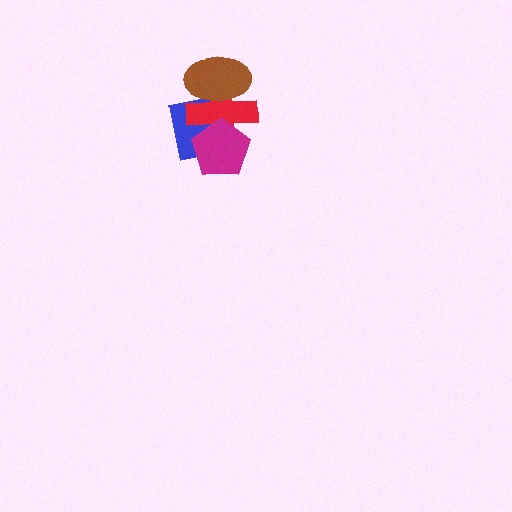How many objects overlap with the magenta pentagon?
2 objects overlap with the magenta pentagon.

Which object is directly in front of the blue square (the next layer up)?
The red cross is directly in front of the blue square.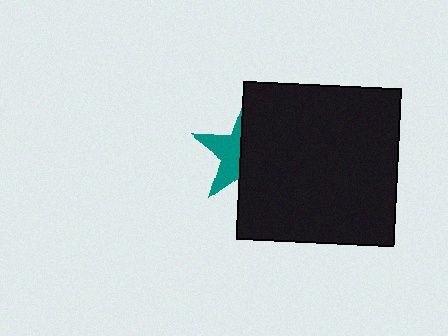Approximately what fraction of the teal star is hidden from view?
Roughly 57% of the teal star is hidden behind the black square.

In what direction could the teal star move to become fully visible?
The teal star could move left. That would shift it out from behind the black square entirely.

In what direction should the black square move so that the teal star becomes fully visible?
The black square should move right. That is the shortest direction to clear the overlap and leave the teal star fully visible.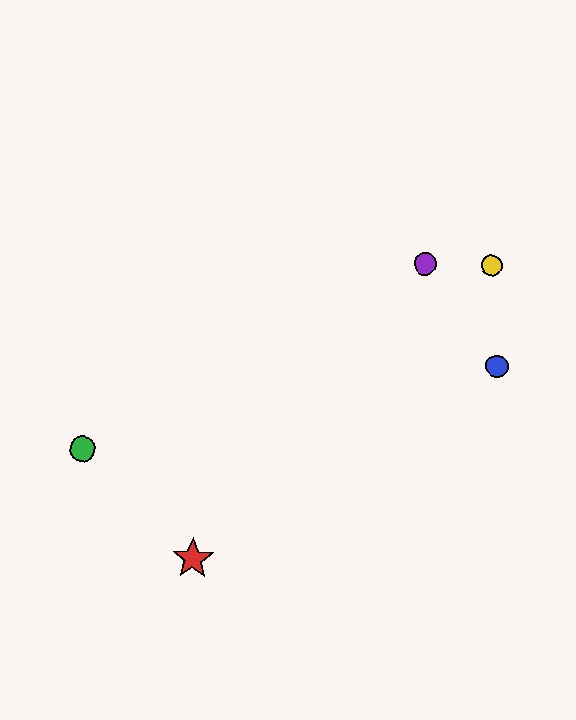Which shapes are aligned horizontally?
The yellow circle, the purple circle are aligned horizontally.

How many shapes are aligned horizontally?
2 shapes (the yellow circle, the purple circle) are aligned horizontally.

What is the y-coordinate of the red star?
The red star is at y≈559.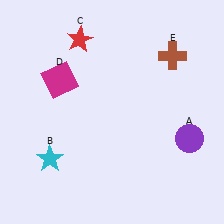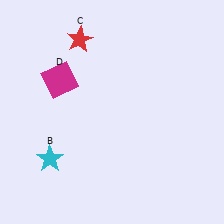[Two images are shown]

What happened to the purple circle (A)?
The purple circle (A) was removed in Image 2. It was in the bottom-right area of Image 1.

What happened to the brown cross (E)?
The brown cross (E) was removed in Image 2. It was in the top-right area of Image 1.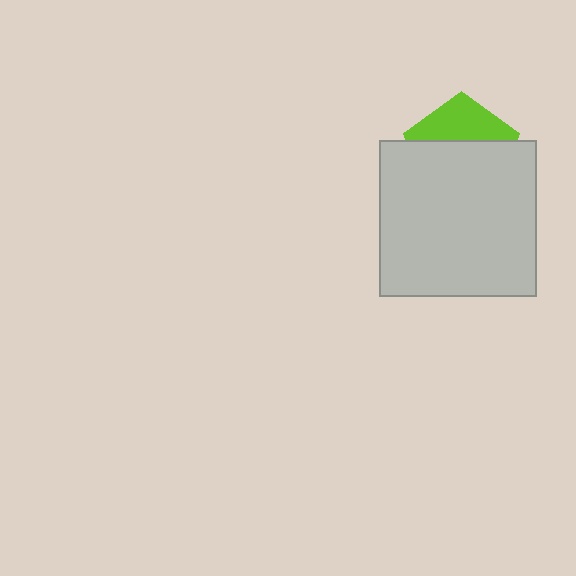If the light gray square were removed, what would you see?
You would see the complete lime pentagon.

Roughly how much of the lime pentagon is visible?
A small part of it is visible (roughly 35%).